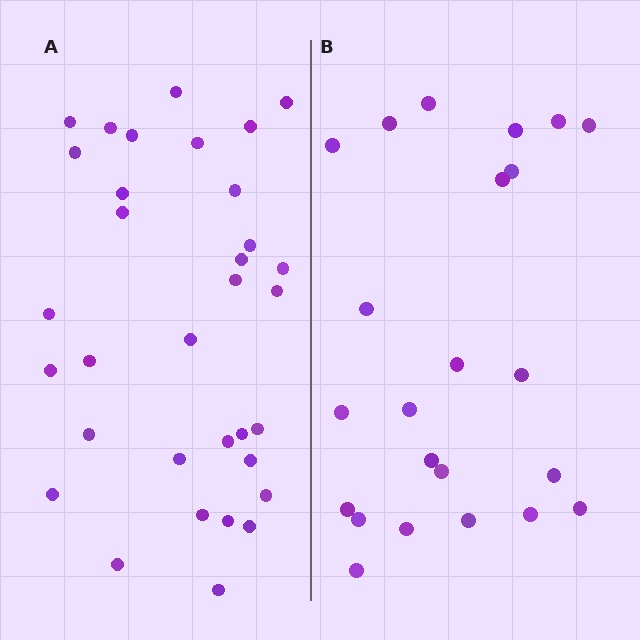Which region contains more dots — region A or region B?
Region A (the left region) has more dots.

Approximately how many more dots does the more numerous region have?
Region A has roughly 10 or so more dots than region B.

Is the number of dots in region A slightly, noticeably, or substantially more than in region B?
Region A has noticeably more, but not dramatically so. The ratio is roughly 1.4 to 1.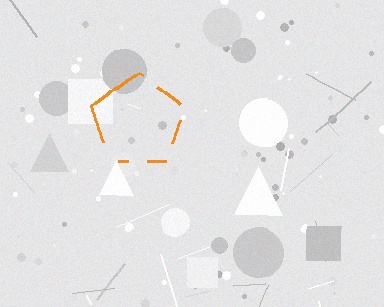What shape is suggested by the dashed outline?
The dashed outline suggests a pentagon.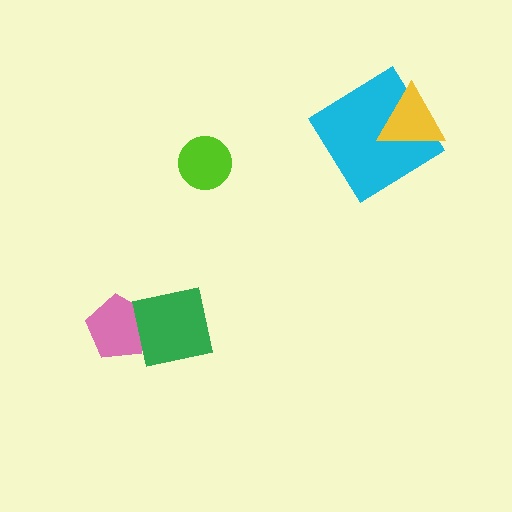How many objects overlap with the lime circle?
0 objects overlap with the lime circle.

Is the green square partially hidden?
No, no other shape covers it.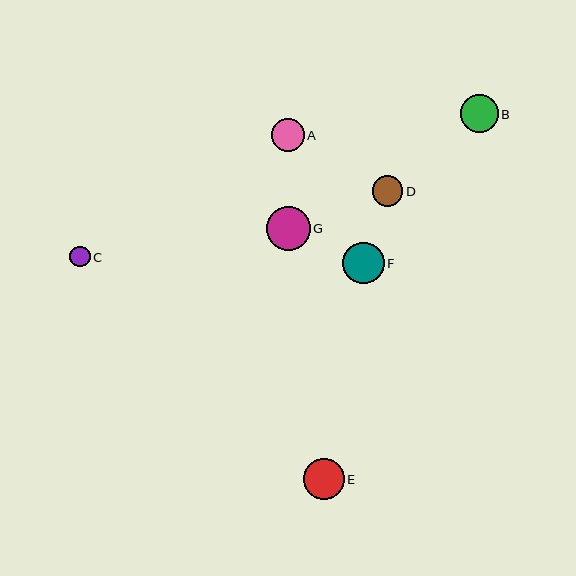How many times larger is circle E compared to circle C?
Circle E is approximately 2.0 times the size of circle C.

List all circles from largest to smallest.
From largest to smallest: G, F, E, B, A, D, C.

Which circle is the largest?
Circle G is the largest with a size of approximately 44 pixels.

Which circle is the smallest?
Circle C is the smallest with a size of approximately 20 pixels.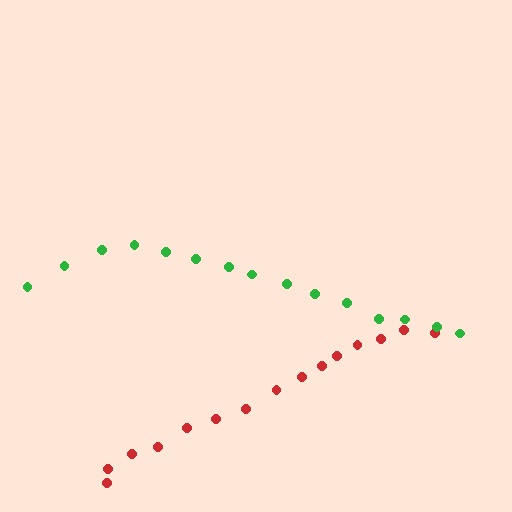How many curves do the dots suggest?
There are 2 distinct paths.